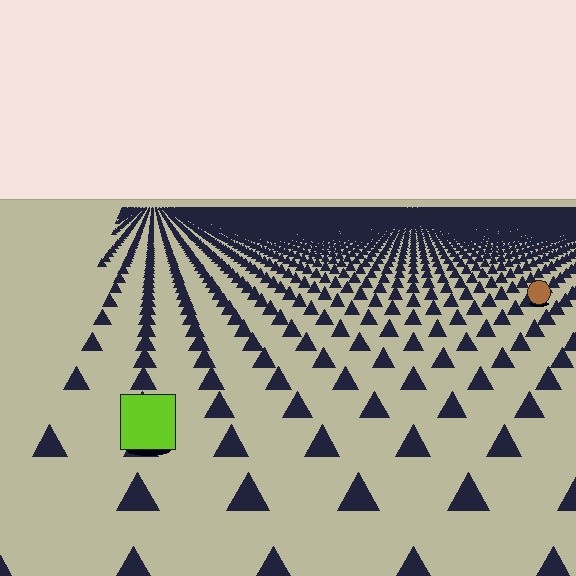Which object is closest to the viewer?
The lime square is closest. The texture marks near it are larger and more spread out.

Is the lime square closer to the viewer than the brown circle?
Yes. The lime square is closer — you can tell from the texture gradient: the ground texture is coarser near it.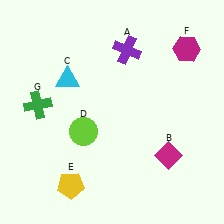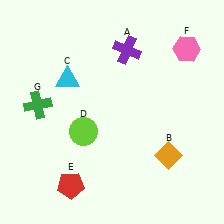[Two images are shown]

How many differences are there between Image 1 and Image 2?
There are 3 differences between the two images.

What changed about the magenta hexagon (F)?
In Image 1, F is magenta. In Image 2, it changed to pink.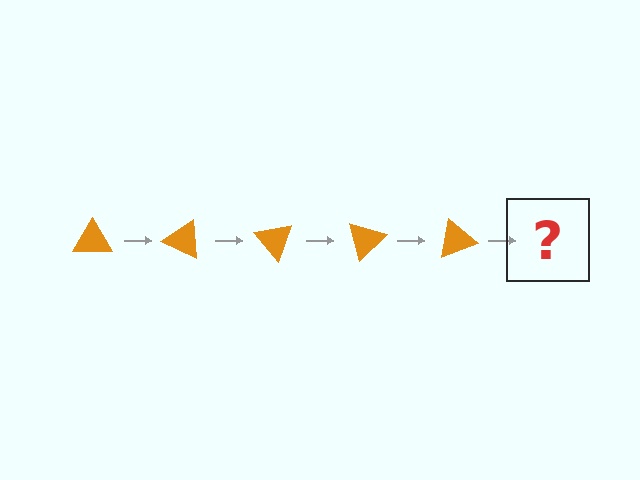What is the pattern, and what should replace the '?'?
The pattern is that the triangle rotates 25 degrees each step. The '?' should be an orange triangle rotated 125 degrees.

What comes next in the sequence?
The next element should be an orange triangle rotated 125 degrees.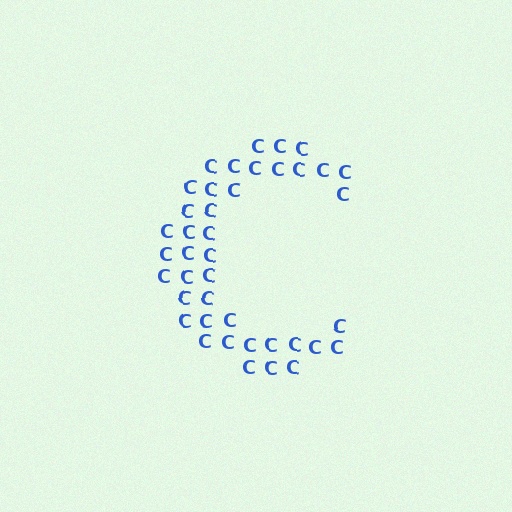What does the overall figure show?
The overall figure shows the letter C.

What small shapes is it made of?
It is made of small letter C's.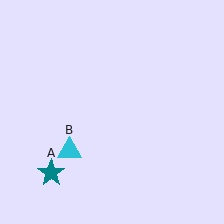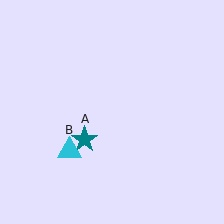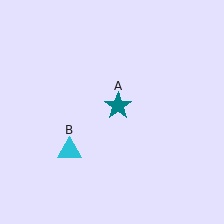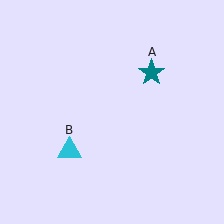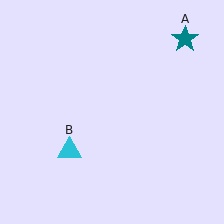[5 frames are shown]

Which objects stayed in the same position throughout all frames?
Cyan triangle (object B) remained stationary.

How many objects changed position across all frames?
1 object changed position: teal star (object A).